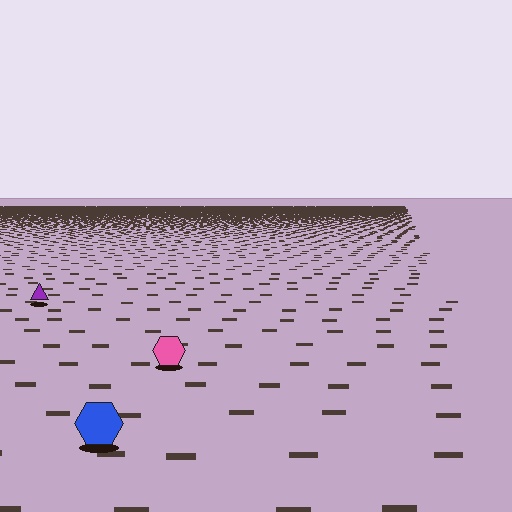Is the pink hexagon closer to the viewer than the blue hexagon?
No. The blue hexagon is closer — you can tell from the texture gradient: the ground texture is coarser near it.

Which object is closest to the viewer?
The blue hexagon is closest. The texture marks near it are larger and more spread out.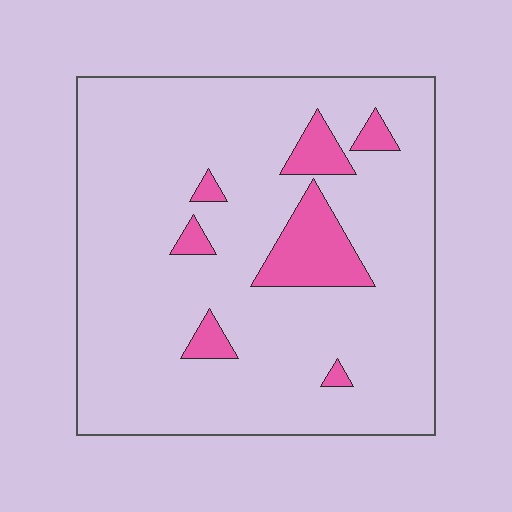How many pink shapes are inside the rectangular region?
7.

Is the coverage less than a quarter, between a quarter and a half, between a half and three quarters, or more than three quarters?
Less than a quarter.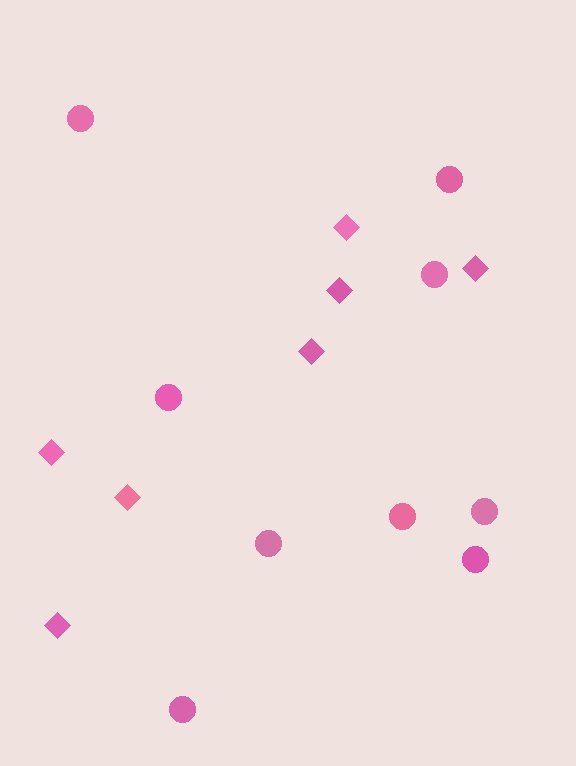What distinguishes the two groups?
There are 2 groups: one group of diamonds (7) and one group of circles (9).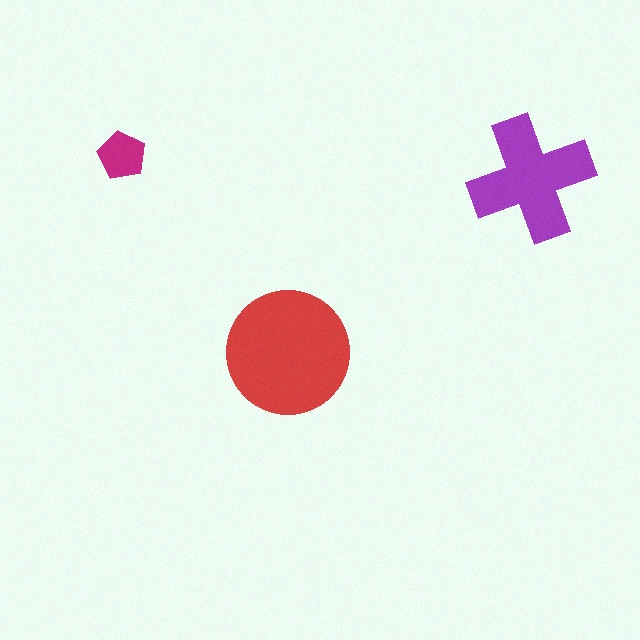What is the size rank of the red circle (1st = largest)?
1st.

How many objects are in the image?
There are 3 objects in the image.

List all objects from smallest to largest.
The magenta pentagon, the purple cross, the red circle.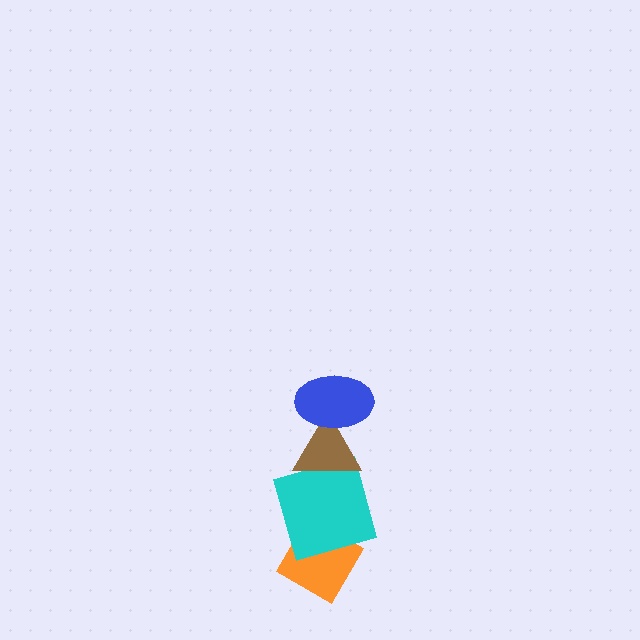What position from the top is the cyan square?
The cyan square is 3rd from the top.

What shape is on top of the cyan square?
The brown triangle is on top of the cyan square.